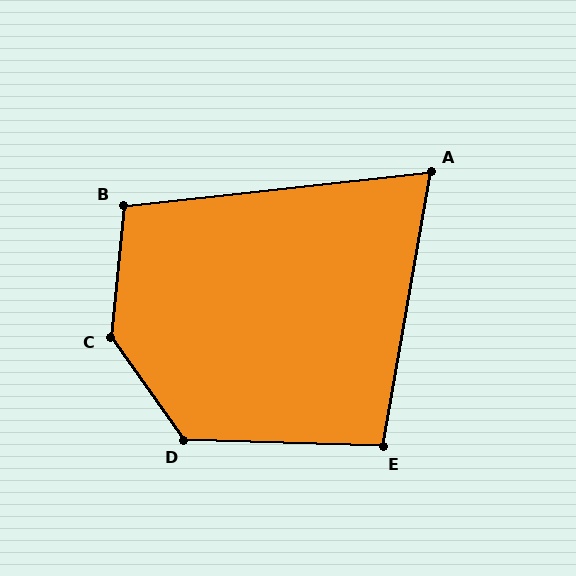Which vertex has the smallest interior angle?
A, at approximately 74 degrees.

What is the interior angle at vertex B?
Approximately 102 degrees (obtuse).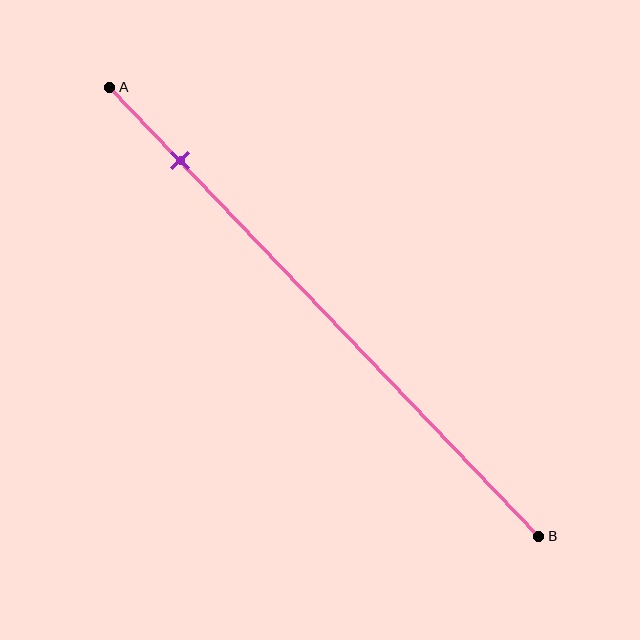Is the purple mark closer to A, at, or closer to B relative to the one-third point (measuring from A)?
The purple mark is closer to point A than the one-third point of segment AB.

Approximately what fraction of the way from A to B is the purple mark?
The purple mark is approximately 15% of the way from A to B.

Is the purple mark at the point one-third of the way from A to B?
No, the mark is at about 15% from A, not at the 33% one-third point.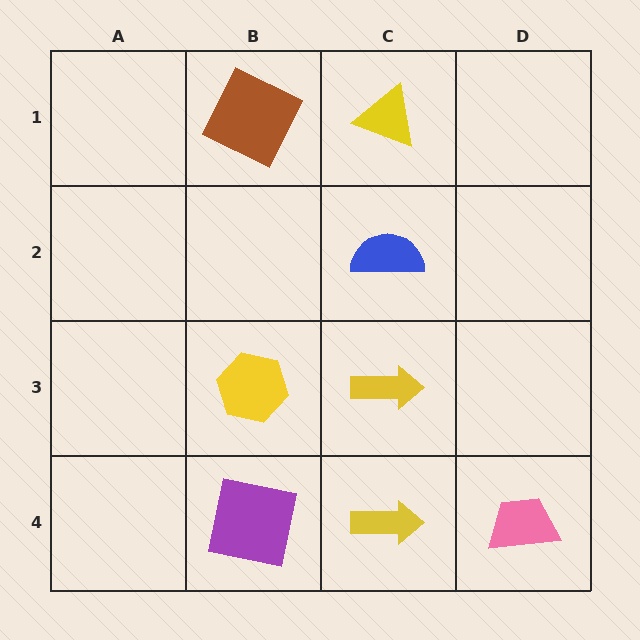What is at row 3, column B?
A yellow hexagon.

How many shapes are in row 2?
1 shape.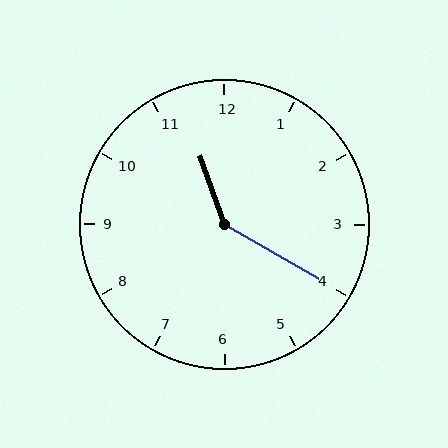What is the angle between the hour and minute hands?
Approximately 140 degrees.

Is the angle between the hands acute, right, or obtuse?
It is obtuse.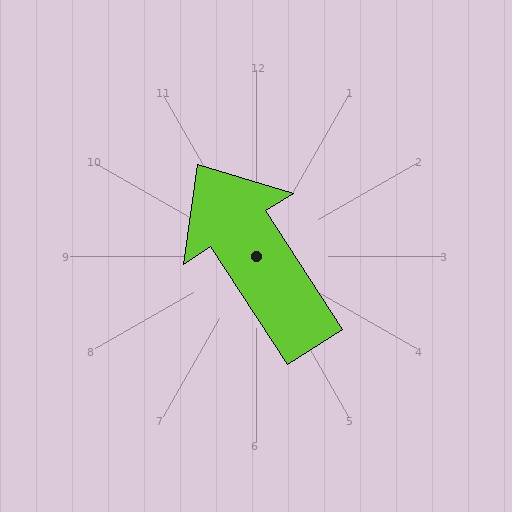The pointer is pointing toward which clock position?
Roughly 11 o'clock.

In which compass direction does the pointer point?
Northwest.